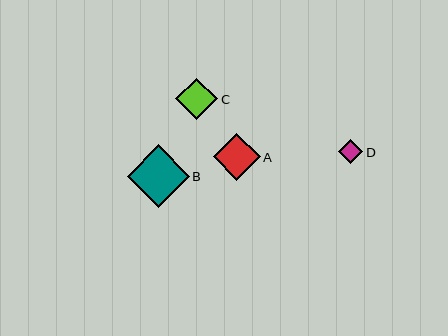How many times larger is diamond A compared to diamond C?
Diamond A is approximately 1.1 times the size of diamond C.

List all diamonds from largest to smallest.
From largest to smallest: B, A, C, D.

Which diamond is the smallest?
Diamond D is the smallest with a size of approximately 24 pixels.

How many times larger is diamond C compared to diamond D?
Diamond C is approximately 1.8 times the size of diamond D.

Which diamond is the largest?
Diamond B is the largest with a size of approximately 62 pixels.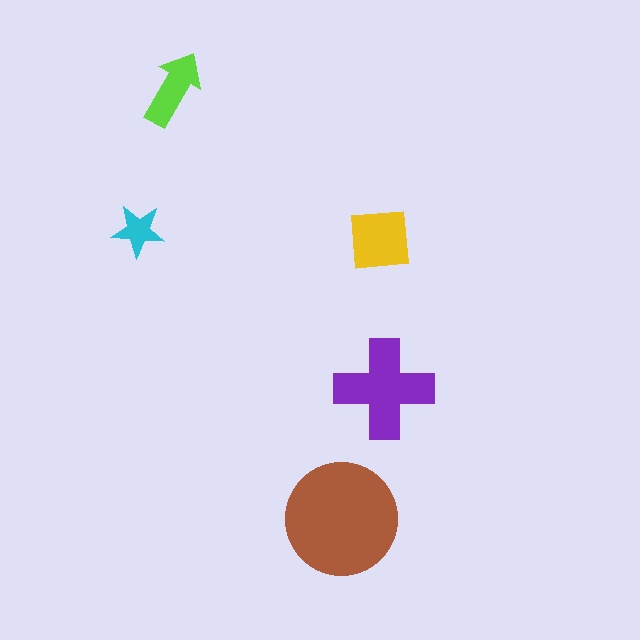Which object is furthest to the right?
The purple cross is rightmost.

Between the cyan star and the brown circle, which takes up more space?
The brown circle.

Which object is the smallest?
The cyan star.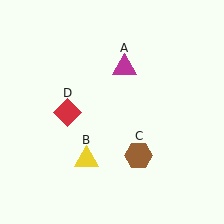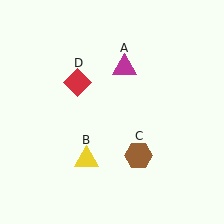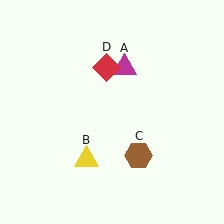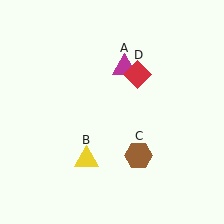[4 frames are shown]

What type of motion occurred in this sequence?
The red diamond (object D) rotated clockwise around the center of the scene.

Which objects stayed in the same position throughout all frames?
Magenta triangle (object A) and yellow triangle (object B) and brown hexagon (object C) remained stationary.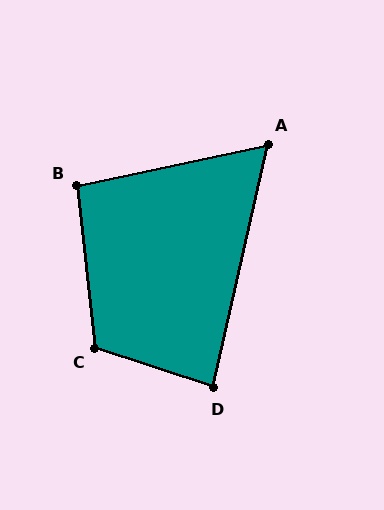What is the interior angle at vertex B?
Approximately 96 degrees (obtuse).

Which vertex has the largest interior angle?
C, at approximately 115 degrees.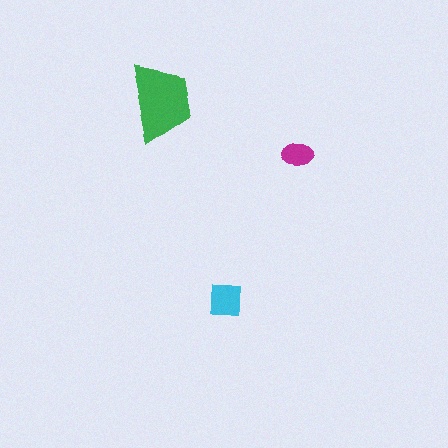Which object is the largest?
The green trapezoid.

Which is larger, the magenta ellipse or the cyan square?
The cyan square.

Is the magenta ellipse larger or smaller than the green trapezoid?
Smaller.